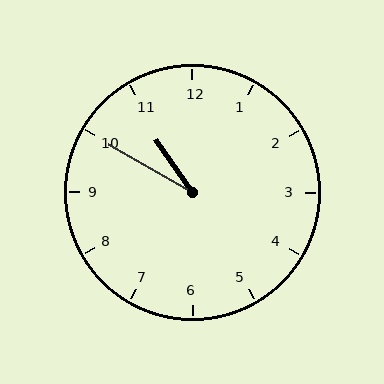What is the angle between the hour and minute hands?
Approximately 25 degrees.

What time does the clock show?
10:50.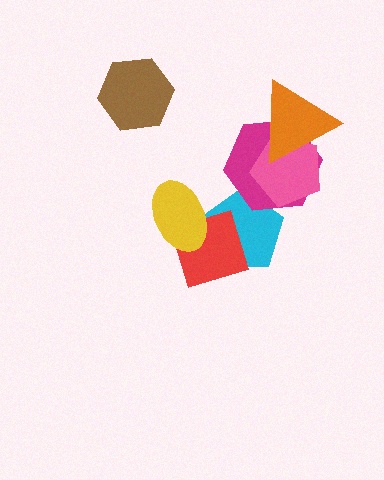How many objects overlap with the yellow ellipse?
2 objects overlap with the yellow ellipse.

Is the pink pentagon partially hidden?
Yes, it is partially covered by another shape.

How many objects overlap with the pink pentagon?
2 objects overlap with the pink pentagon.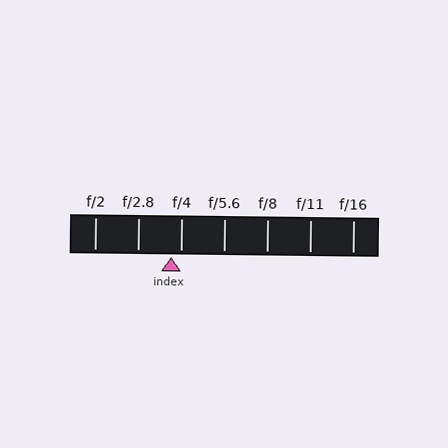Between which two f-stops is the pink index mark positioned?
The index mark is between f/2.8 and f/4.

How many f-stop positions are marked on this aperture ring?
There are 7 f-stop positions marked.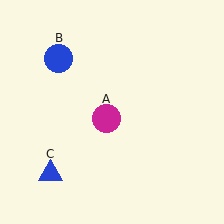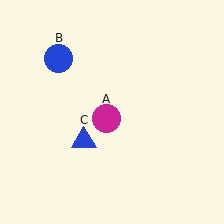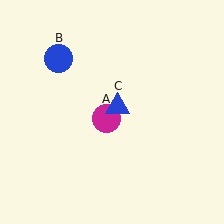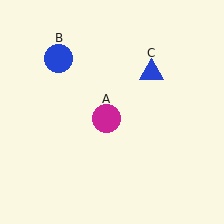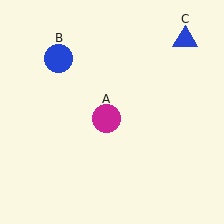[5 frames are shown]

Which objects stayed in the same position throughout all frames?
Magenta circle (object A) and blue circle (object B) remained stationary.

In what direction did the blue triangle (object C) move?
The blue triangle (object C) moved up and to the right.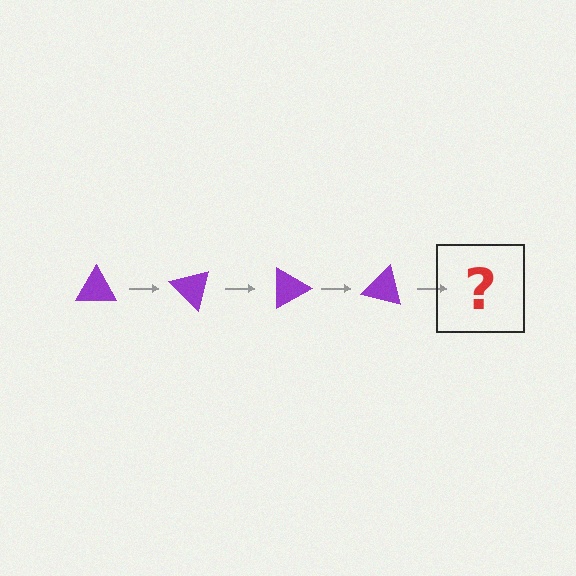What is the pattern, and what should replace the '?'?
The pattern is that the triangle rotates 45 degrees each step. The '?' should be a purple triangle rotated 180 degrees.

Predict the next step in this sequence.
The next step is a purple triangle rotated 180 degrees.